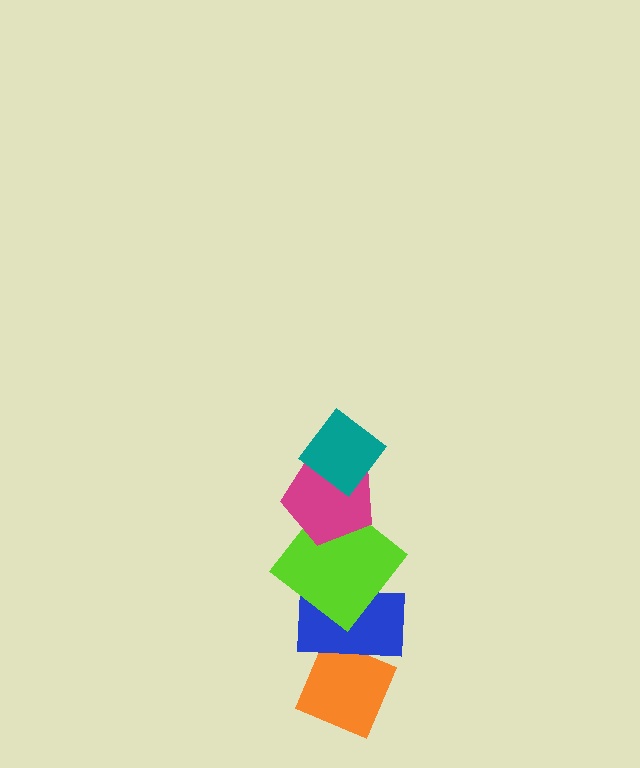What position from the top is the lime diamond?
The lime diamond is 3rd from the top.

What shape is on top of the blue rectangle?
The lime diamond is on top of the blue rectangle.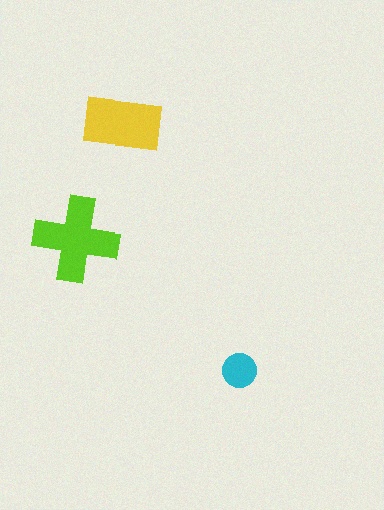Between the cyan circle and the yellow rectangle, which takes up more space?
The yellow rectangle.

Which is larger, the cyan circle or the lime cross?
The lime cross.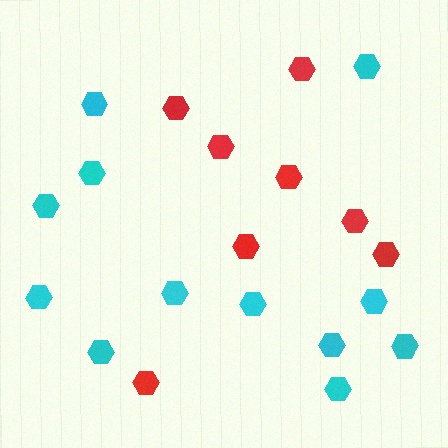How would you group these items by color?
There are 2 groups: one group of cyan hexagons (12) and one group of red hexagons (8).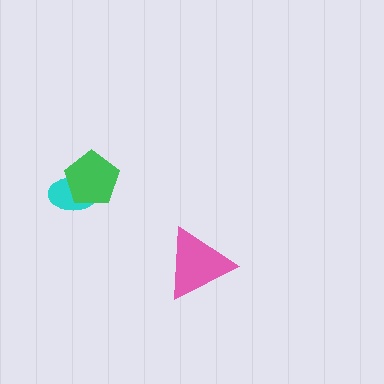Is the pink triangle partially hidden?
No, no other shape covers it.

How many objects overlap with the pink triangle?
0 objects overlap with the pink triangle.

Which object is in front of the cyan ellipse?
The green pentagon is in front of the cyan ellipse.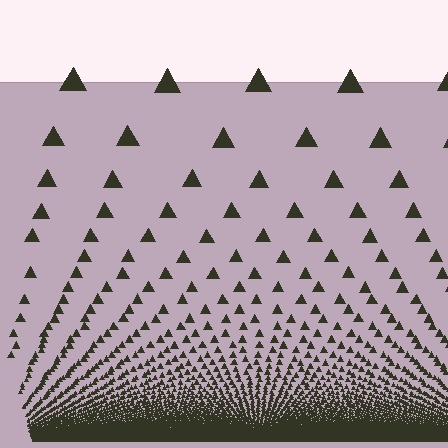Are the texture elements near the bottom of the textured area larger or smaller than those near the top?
Smaller. The gradient is inverted — elements near the bottom are smaller and denser.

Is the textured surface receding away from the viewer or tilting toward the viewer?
The surface appears to tilt toward the viewer. Texture elements get larger and sparser toward the top.